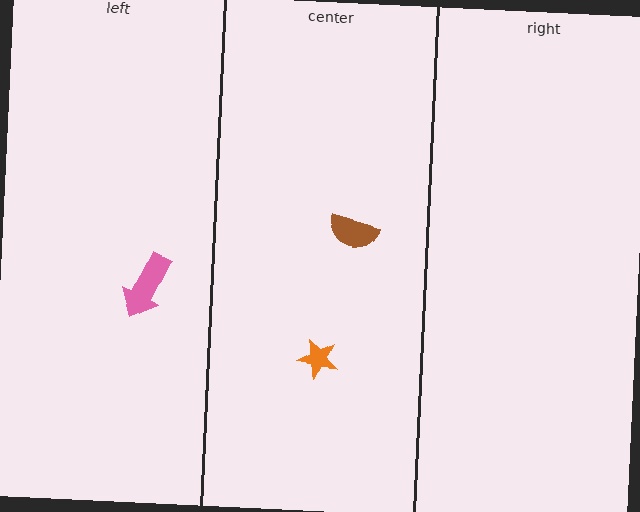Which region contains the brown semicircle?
The center region.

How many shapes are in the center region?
2.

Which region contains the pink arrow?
The left region.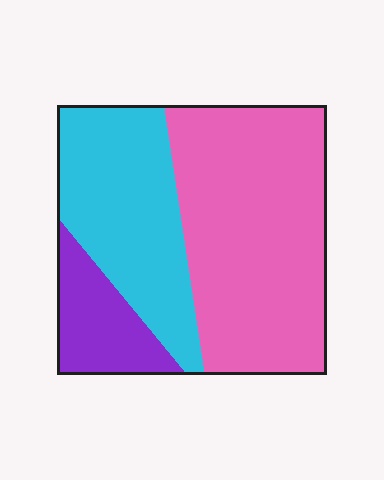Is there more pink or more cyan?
Pink.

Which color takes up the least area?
Purple, at roughly 15%.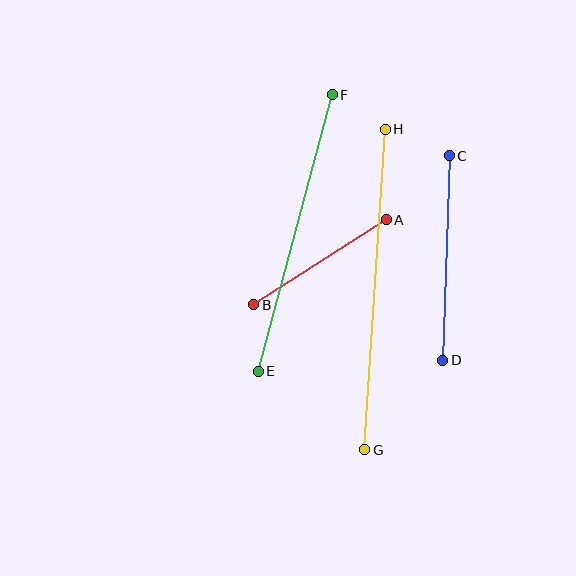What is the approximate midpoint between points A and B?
The midpoint is at approximately (320, 262) pixels.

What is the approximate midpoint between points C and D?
The midpoint is at approximately (446, 258) pixels.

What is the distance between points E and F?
The distance is approximately 286 pixels.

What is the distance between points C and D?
The distance is approximately 205 pixels.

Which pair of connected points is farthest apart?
Points G and H are farthest apart.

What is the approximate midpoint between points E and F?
The midpoint is at approximately (295, 233) pixels.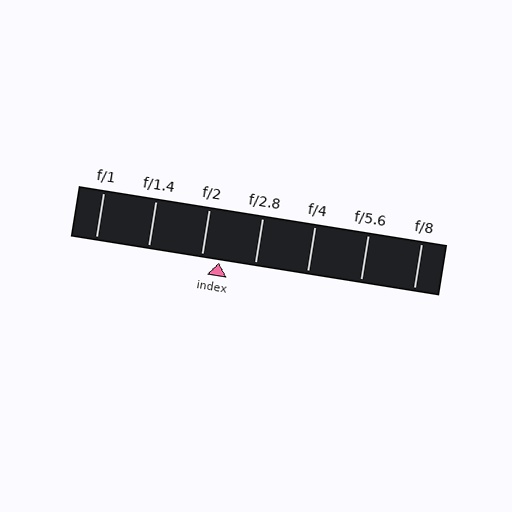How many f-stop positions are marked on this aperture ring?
There are 7 f-stop positions marked.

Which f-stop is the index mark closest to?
The index mark is closest to f/2.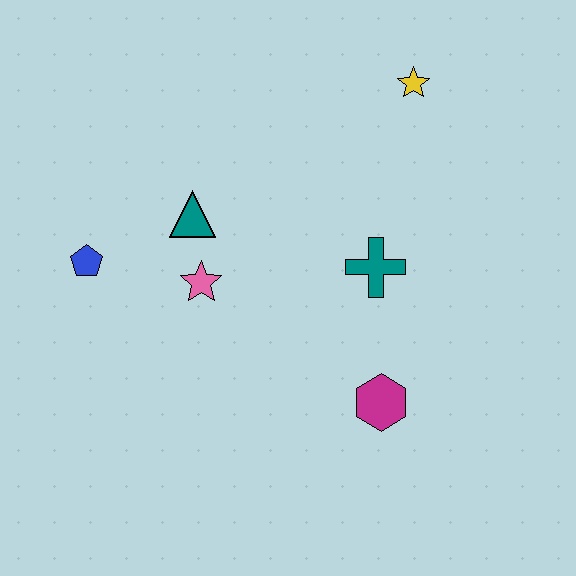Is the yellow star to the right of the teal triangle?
Yes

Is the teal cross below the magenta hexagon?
No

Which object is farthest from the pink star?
The yellow star is farthest from the pink star.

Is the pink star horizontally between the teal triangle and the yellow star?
Yes